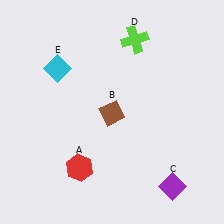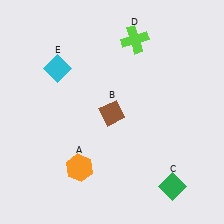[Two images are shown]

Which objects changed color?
A changed from red to orange. C changed from purple to green.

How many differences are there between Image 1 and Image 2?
There are 2 differences between the two images.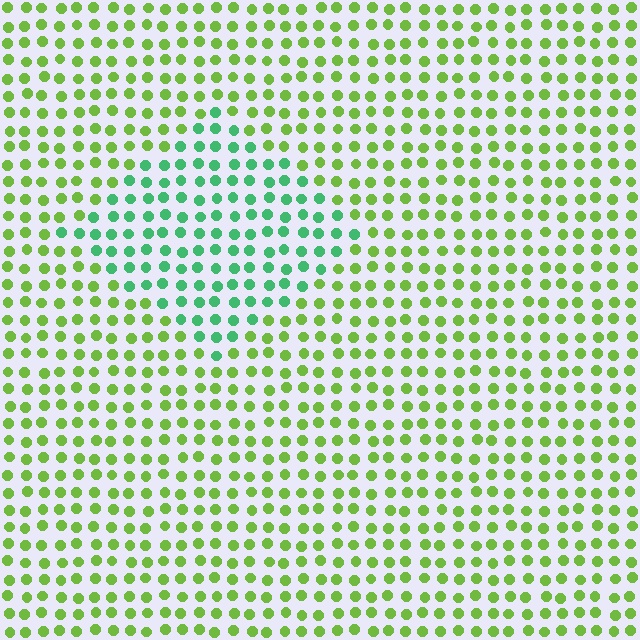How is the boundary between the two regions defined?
The boundary is defined purely by a slight shift in hue (about 47 degrees). Spacing, size, and orientation are identical on both sides.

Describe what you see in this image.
The image is filled with small lime elements in a uniform arrangement. A diamond-shaped region is visible where the elements are tinted to a slightly different hue, forming a subtle color boundary.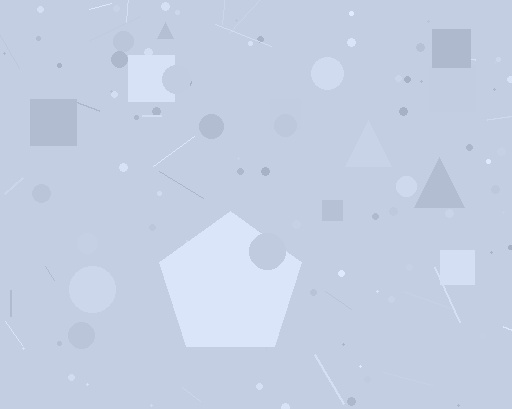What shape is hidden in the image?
A pentagon is hidden in the image.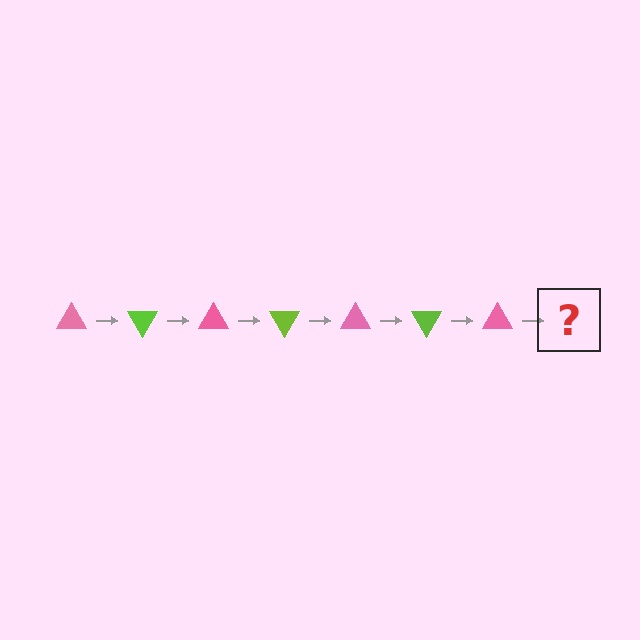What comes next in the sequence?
The next element should be a lime triangle, rotated 420 degrees from the start.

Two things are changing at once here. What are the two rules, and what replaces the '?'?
The two rules are that it rotates 60 degrees each step and the color cycles through pink and lime. The '?' should be a lime triangle, rotated 420 degrees from the start.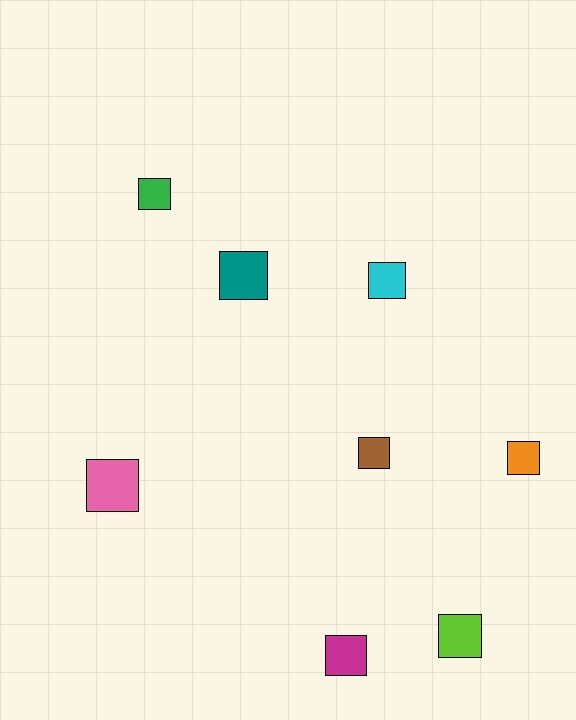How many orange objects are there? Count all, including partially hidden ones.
There is 1 orange object.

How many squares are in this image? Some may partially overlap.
There are 8 squares.